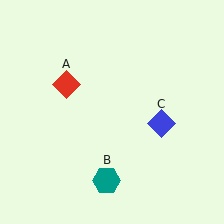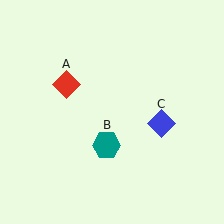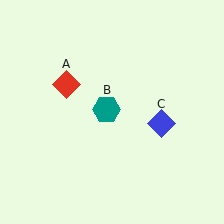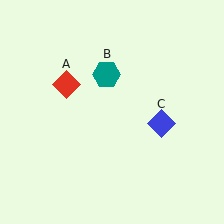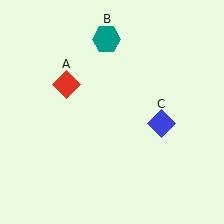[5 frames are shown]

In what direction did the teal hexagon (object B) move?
The teal hexagon (object B) moved up.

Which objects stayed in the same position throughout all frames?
Red diamond (object A) and blue diamond (object C) remained stationary.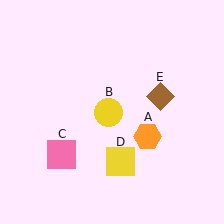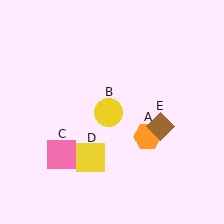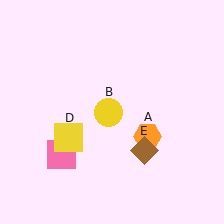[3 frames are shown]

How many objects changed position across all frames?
2 objects changed position: yellow square (object D), brown diamond (object E).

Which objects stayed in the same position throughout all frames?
Orange hexagon (object A) and yellow circle (object B) and pink square (object C) remained stationary.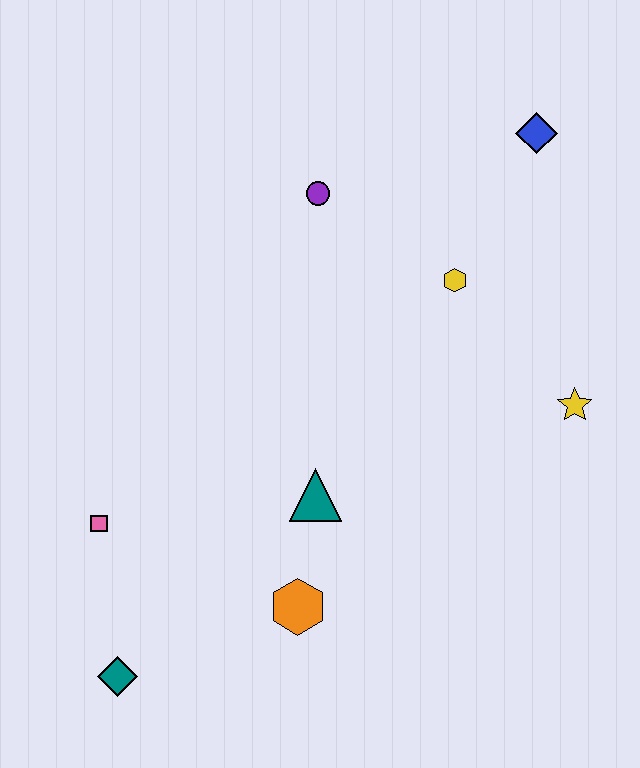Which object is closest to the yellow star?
The yellow hexagon is closest to the yellow star.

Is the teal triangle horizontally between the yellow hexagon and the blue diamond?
No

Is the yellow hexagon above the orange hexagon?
Yes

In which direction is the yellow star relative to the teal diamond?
The yellow star is to the right of the teal diamond.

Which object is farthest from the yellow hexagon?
The teal diamond is farthest from the yellow hexagon.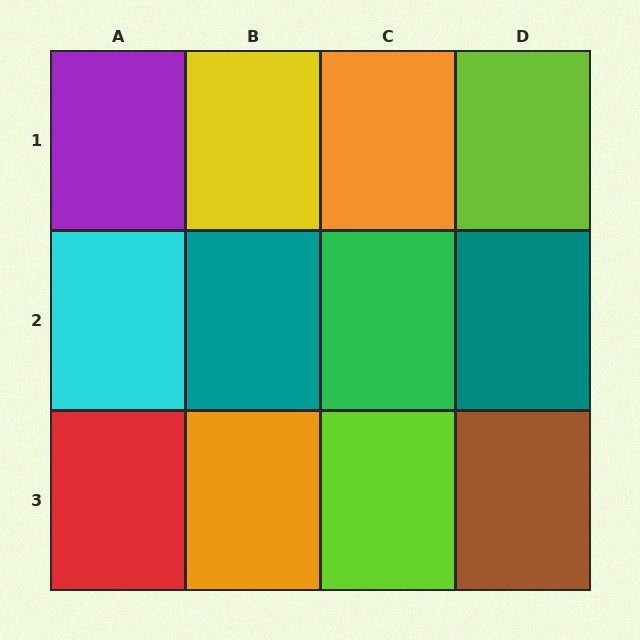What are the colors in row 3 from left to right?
Red, orange, lime, brown.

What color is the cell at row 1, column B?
Yellow.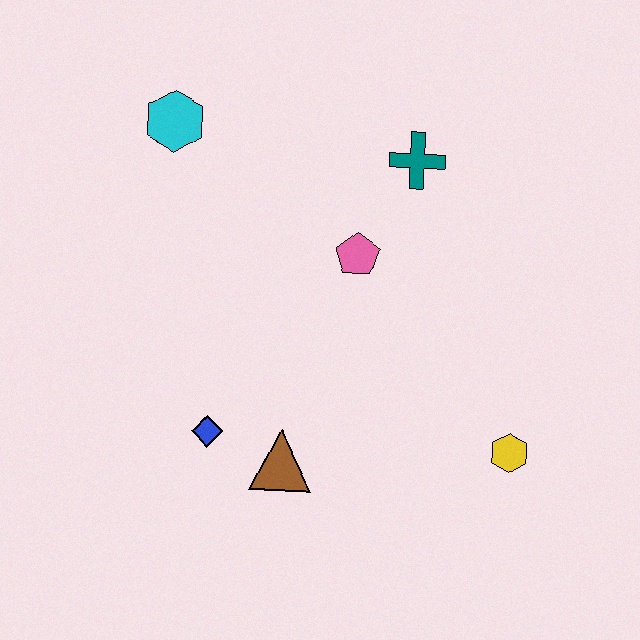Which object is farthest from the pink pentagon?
The yellow hexagon is farthest from the pink pentagon.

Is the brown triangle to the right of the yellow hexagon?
No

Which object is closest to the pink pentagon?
The teal cross is closest to the pink pentagon.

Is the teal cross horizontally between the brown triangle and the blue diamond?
No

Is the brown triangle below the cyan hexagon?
Yes